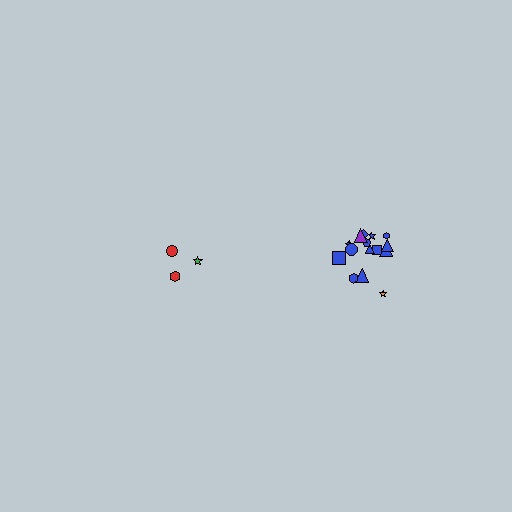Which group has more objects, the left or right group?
The right group.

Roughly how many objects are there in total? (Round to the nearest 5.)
Roughly 20 objects in total.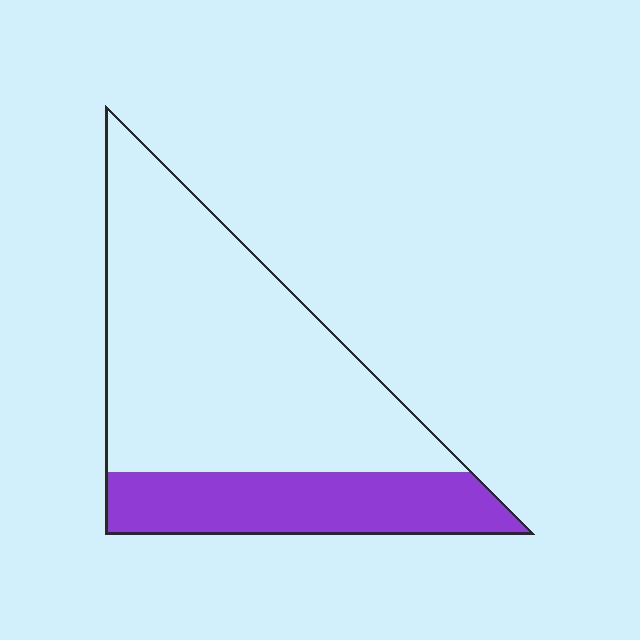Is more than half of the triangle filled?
No.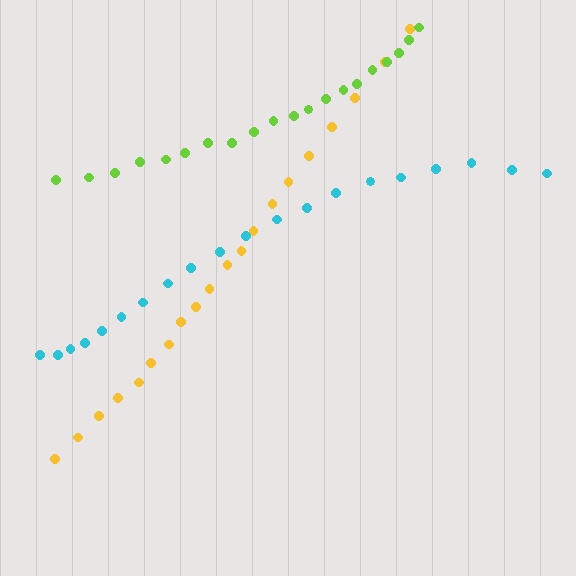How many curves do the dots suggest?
There are 3 distinct paths.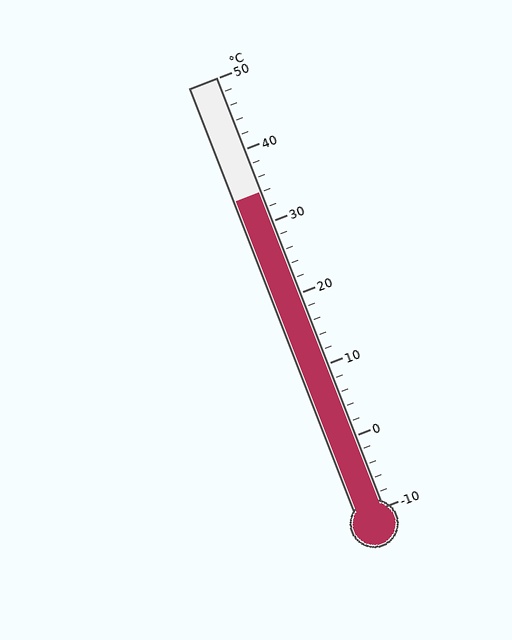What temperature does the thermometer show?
The thermometer shows approximately 34°C.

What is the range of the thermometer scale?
The thermometer scale ranges from -10°C to 50°C.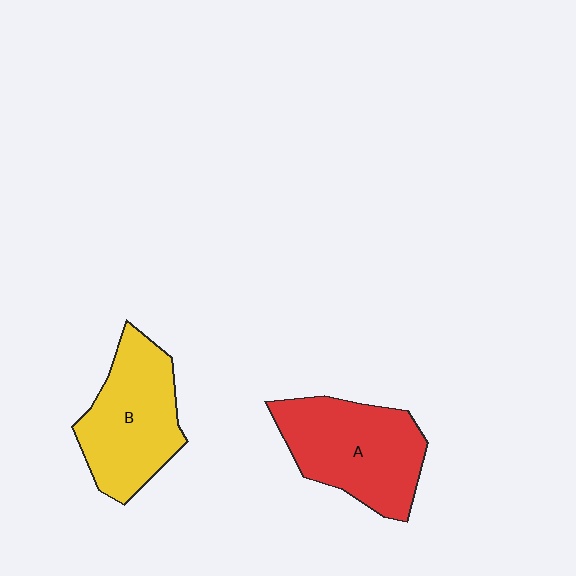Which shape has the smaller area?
Shape B (yellow).